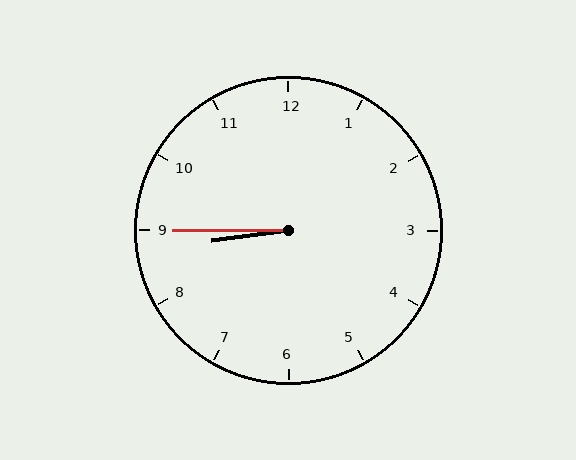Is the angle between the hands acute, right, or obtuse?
It is acute.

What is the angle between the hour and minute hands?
Approximately 8 degrees.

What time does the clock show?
8:45.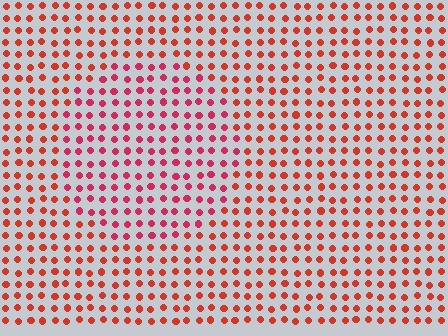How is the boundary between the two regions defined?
The boundary is defined purely by a slight shift in hue (about 23 degrees). Spacing, size, and orientation are identical on both sides.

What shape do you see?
I see a circle.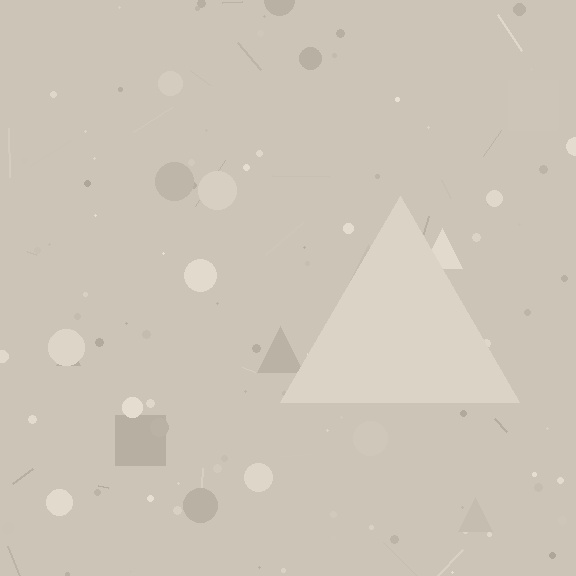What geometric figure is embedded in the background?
A triangle is embedded in the background.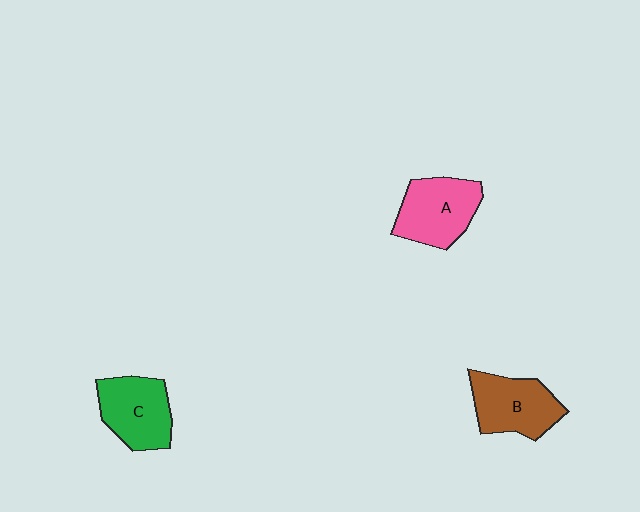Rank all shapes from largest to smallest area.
From largest to smallest: A (pink), B (brown), C (green).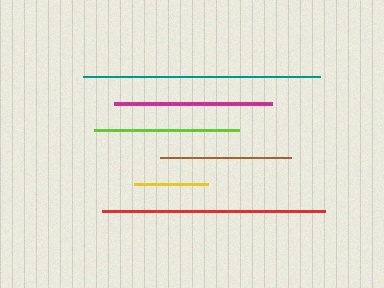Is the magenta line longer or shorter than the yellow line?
The magenta line is longer than the yellow line.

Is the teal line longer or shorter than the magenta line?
The teal line is longer than the magenta line.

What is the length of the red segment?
The red segment is approximately 224 pixels long.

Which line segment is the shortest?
The yellow line is the shortest at approximately 74 pixels.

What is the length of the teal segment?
The teal segment is approximately 236 pixels long.